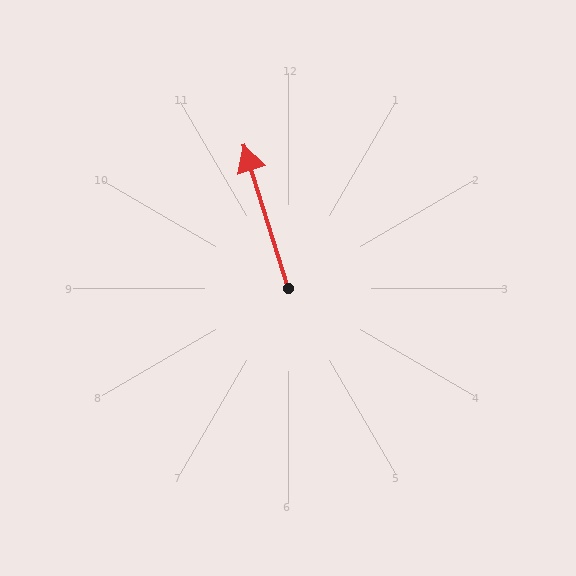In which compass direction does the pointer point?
North.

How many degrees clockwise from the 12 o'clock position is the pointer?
Approximately 343 degrees.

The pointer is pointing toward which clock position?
Roughly 11 o'clock.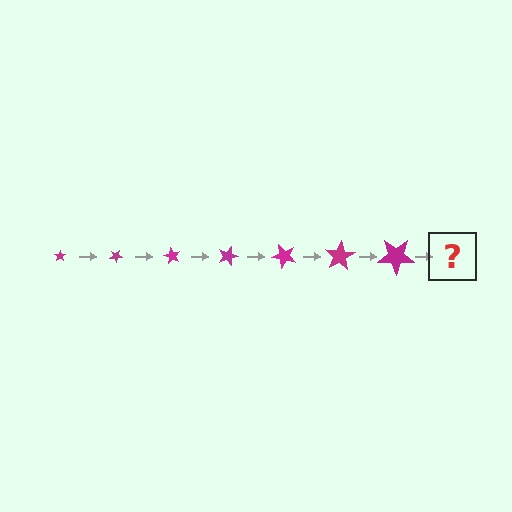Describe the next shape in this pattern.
It should be a star, larger than the previous one and rotated 210 degrees from the start.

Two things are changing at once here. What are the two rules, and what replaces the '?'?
The two rules are that the star grows larger each step and it rotates 30 degrees each step. The '?' should be a star, larger than the previous one and rotated 210 degrees from the start.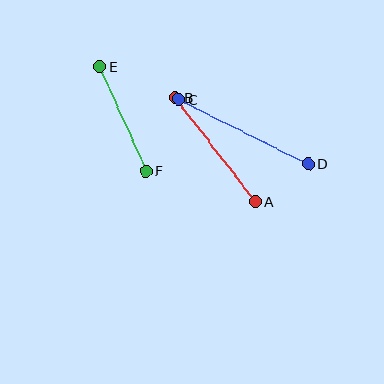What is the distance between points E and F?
The distance is approximately 114 pixels.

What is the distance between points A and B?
The distance is approximately 131 pixels.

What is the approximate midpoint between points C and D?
The midpoint is at approximately (243, 131) pixels.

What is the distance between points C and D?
The distance is approximately 145 pixels.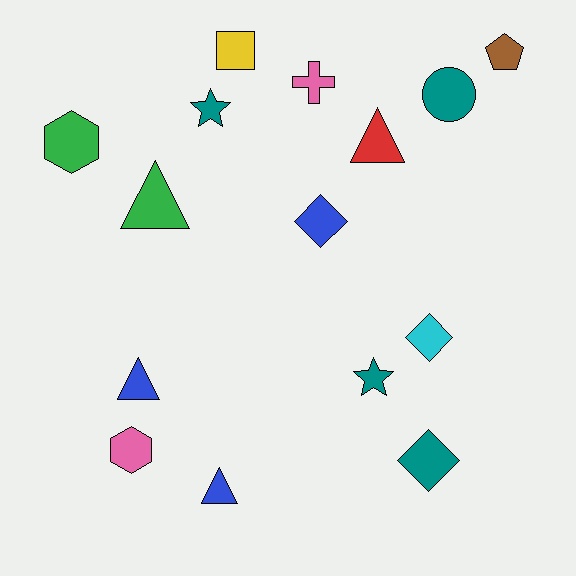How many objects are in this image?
There are 15 objects.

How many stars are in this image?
There are 2 stars.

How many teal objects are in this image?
There are 4 teal objects.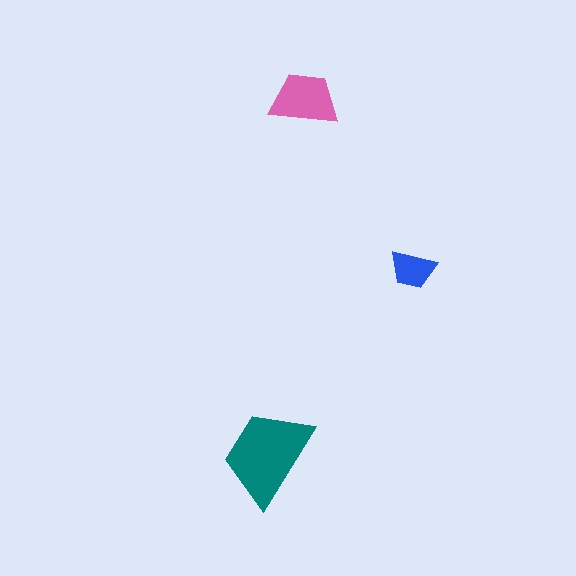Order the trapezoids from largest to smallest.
the teal one, the pink one, the blue one.